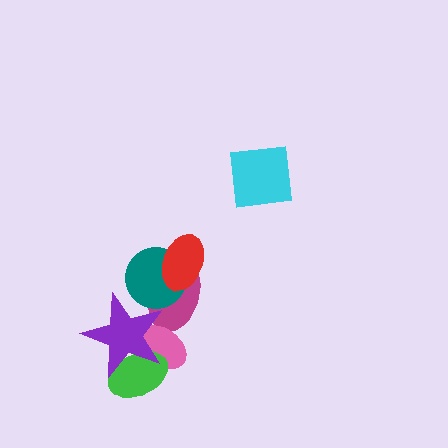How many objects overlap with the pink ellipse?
3 objects overlap with the pink ellipse.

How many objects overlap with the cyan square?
0 objects overlap with the cyan square.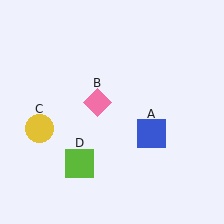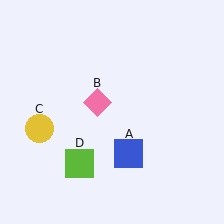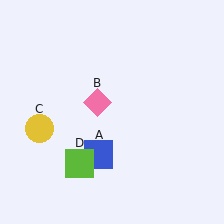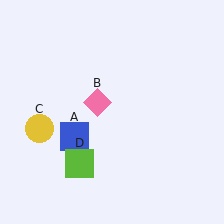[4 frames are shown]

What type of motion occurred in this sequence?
The blue square (object A) rotated clockwise around the center of the scene.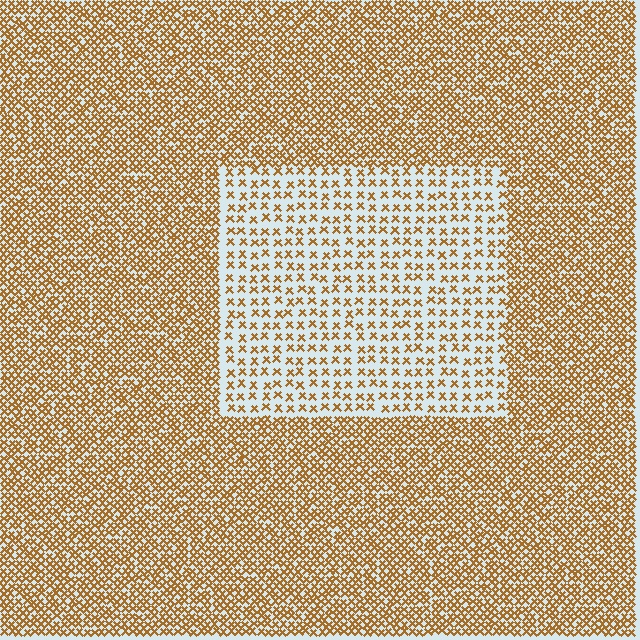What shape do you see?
I see a rectangle.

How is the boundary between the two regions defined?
The boundary is defined by a change in element density (approximately 2.4x ratio). All elements are the same color, size, and shape.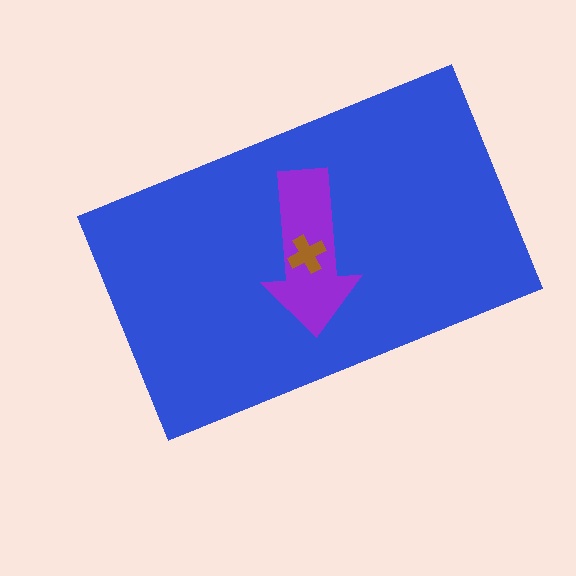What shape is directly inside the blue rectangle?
The purple arrow.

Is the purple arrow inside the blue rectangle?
Yes.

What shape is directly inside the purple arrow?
The brown cross.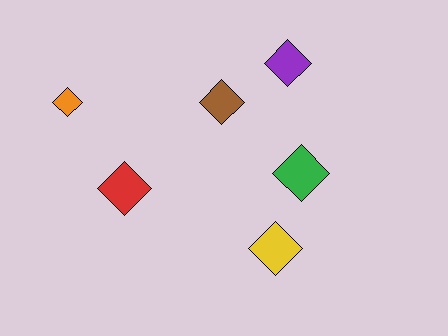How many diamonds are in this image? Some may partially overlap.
There are 6 diamonds.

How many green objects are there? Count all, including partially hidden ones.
There is 1 green object.